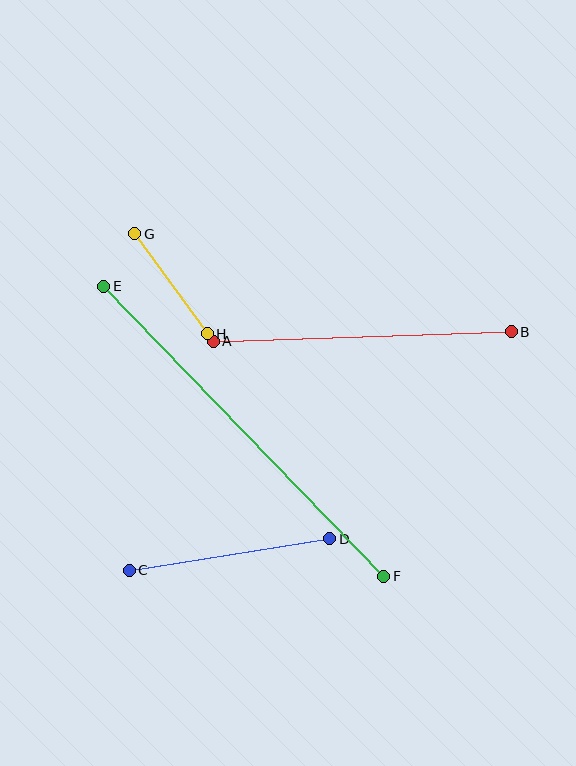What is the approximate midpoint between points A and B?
The midpoint is at approximately (362, 336) pixels.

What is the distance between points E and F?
The distance is approximately 403 pixels.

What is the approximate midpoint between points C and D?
The midpoint is at approximately (230, 555) pixels.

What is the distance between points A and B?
The distance is approximately 298 pixels.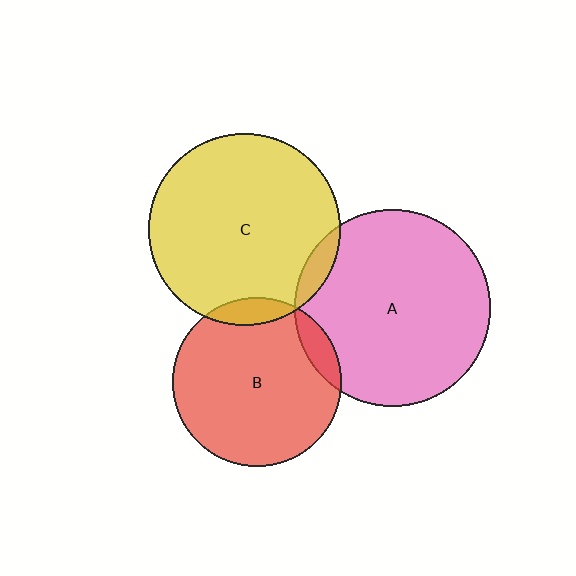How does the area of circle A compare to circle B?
Approximately 1.4 times.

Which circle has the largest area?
Circle A (pink).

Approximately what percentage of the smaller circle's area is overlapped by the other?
Approximately 10%.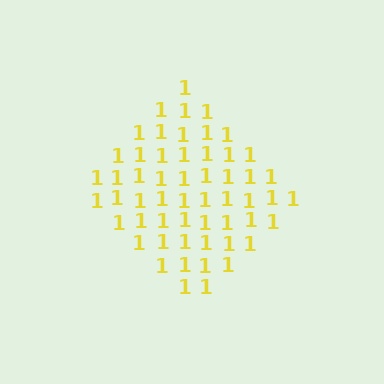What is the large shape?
The large shape is a diamond.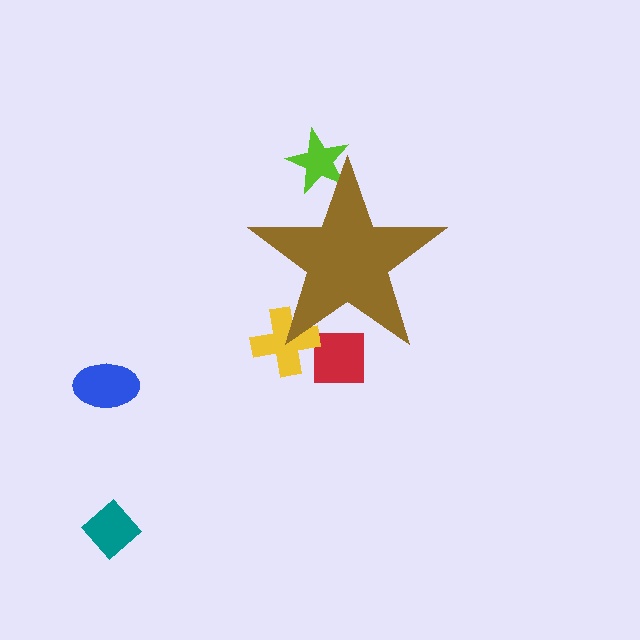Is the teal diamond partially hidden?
No, the teal diamond is fully visible.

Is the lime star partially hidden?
Yes, the lime star is partially hidden behind the brown star.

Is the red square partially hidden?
Yes, the red square is partially hidden behind the brown star.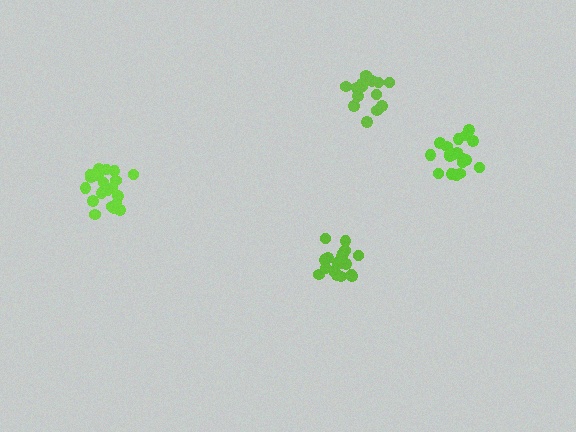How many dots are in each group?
Group 1: 19 dots, Group 2: 14 dots, Group 3: 18 dots, Group 4: 20 dots (71 total).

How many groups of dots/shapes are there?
There are 4 groups.